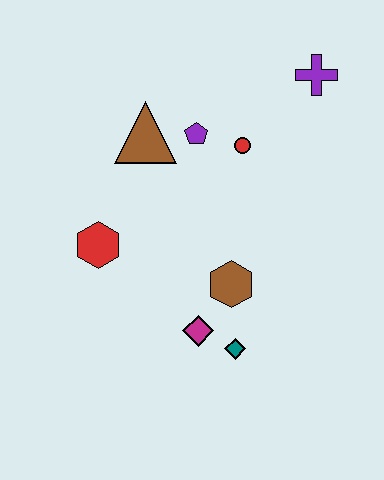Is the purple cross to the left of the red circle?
No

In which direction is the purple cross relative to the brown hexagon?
The purple cross is above the brown hexagon.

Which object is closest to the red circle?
The purple pentagon is closest to the red circle.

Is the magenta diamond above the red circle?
No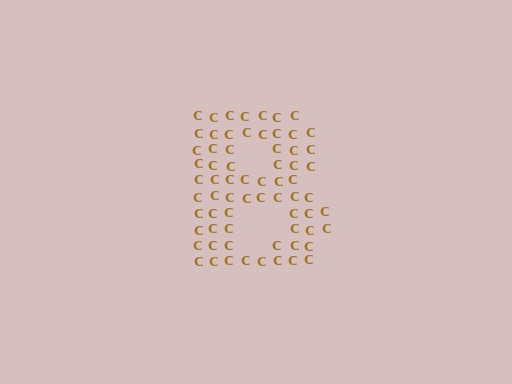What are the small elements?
The small elements are letter C's.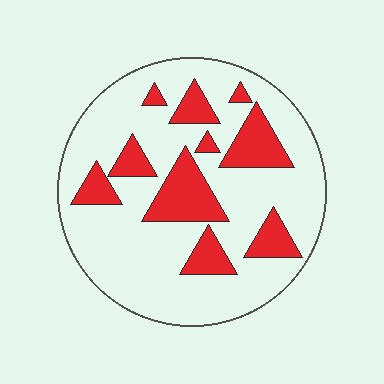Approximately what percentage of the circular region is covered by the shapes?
Approximately 25%.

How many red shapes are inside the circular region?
10.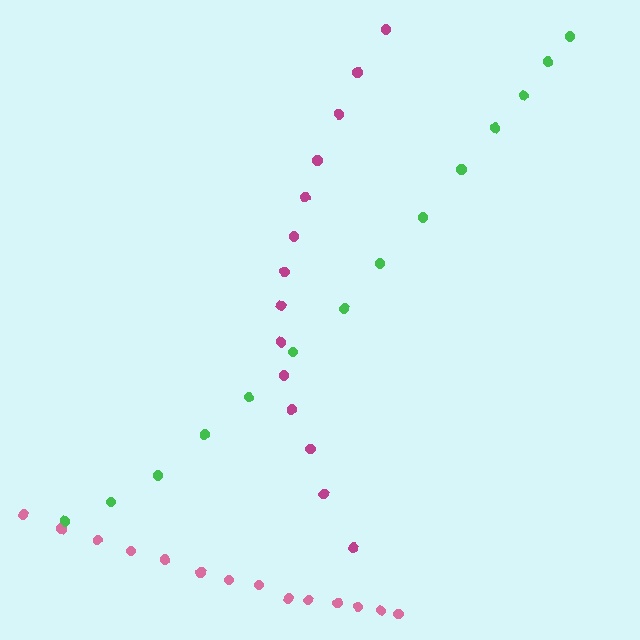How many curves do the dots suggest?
There are 3 distinct paths.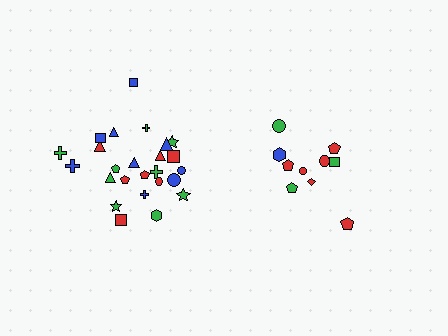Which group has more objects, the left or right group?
The left group.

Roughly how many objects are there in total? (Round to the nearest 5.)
Roughly 35 objects in total.